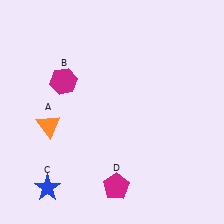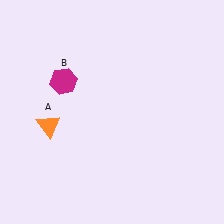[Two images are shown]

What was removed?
The blue star (C), the magenta pentagon (D) were removed in Image 2.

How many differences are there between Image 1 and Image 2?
There are 2 differences between the two images.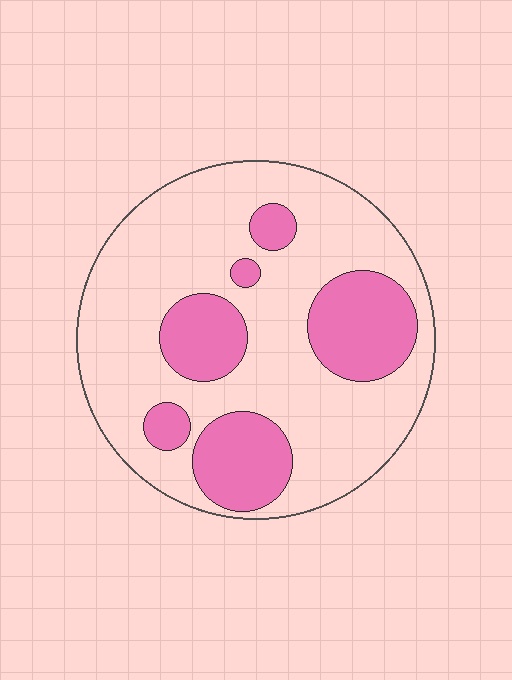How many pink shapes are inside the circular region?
6.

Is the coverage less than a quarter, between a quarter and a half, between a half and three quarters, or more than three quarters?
Between a quarter and a half.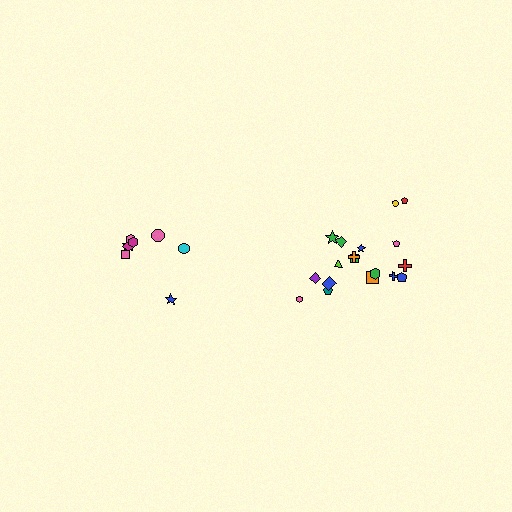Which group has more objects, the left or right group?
The right group.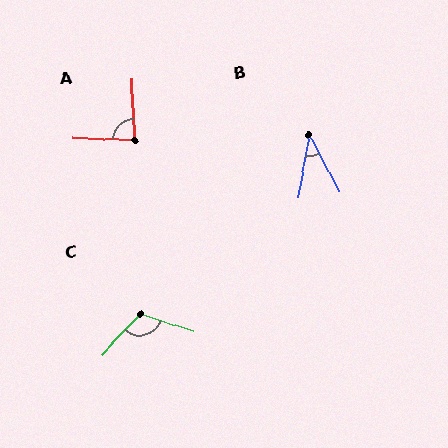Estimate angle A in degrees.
Approximately 86 degrees.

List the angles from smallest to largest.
B (38°), A (86°), C (116°).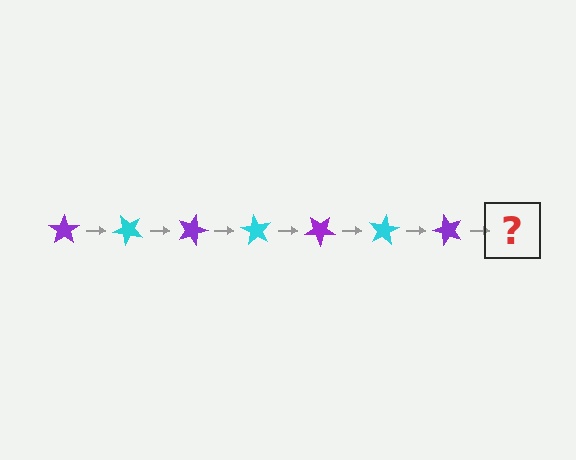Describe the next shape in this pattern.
It should be a cyan star, rotated 315 degrees from the start.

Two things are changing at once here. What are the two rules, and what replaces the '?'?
The two rules are that it rotates 45 degrees each step and the color cycles through purple and cyan. The '?' should be a cyan star, rotated 315 degrees from the start.